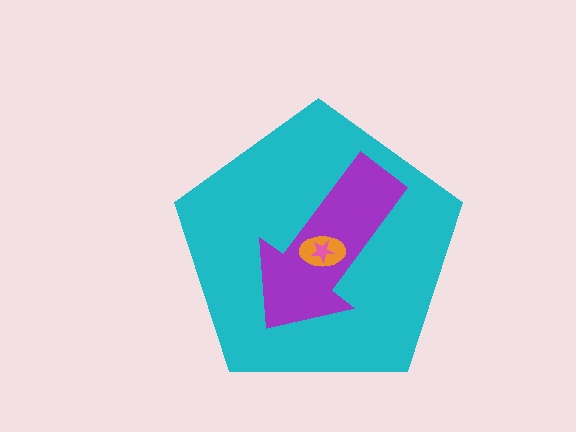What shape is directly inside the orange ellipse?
The pink star.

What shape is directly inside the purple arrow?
The orange ellipse.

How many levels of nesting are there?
4.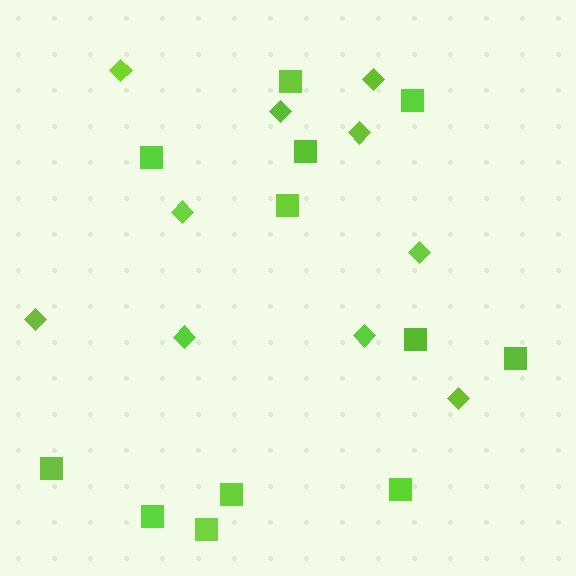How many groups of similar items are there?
There are 2 groups: one group of squares (12) and one group of diamonds (10).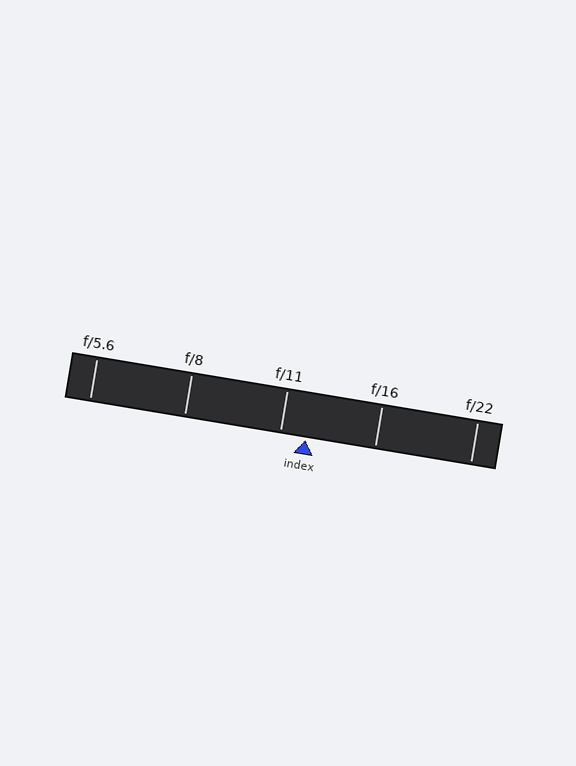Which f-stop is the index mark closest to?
The index mark is closest to f/11.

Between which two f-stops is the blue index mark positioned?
The index mark is between f/11 and f/16.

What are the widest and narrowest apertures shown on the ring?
The widest aperture shown is f/5.6 and the narrowest is f/22.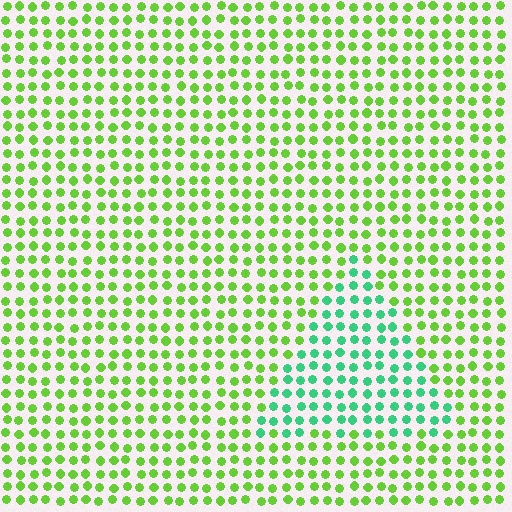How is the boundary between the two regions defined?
The boundary is defined purely by a slight shift in hue (about 48 degrees). Spacing, size, and orientation are identical on both sides.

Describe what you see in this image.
The image is filled with small lime elements in a uniform arrangement. A triangle-shaped region is visible where the elements are tinted to a slightly different hue, forming a subtle color boundary.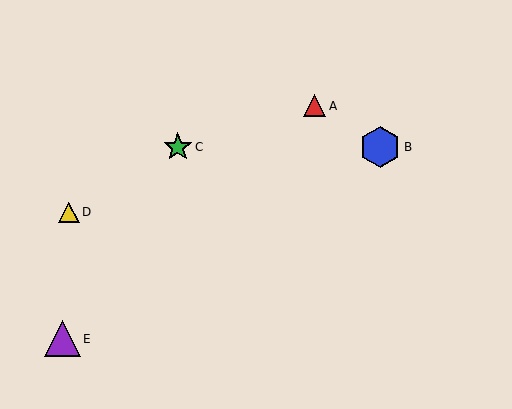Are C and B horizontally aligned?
Yes, both are at y≈147.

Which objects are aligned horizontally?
Objects B, C are aligned horizontally.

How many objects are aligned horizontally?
2 objects (B, C) are aligned horizontally.